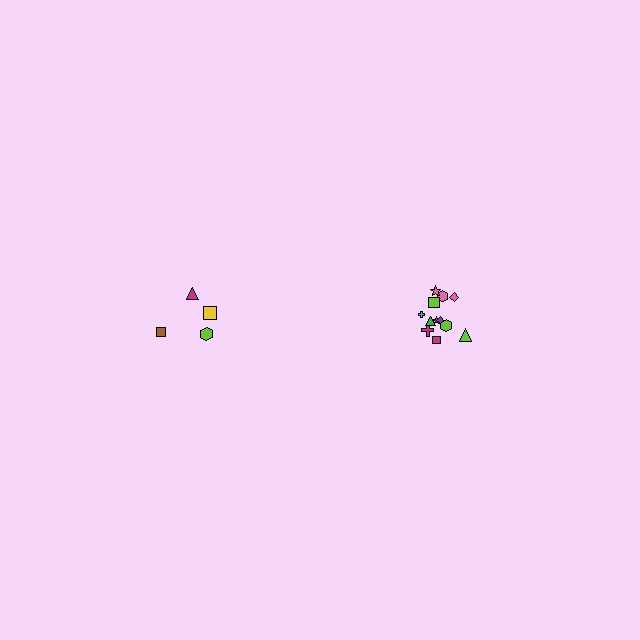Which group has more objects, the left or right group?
The right group.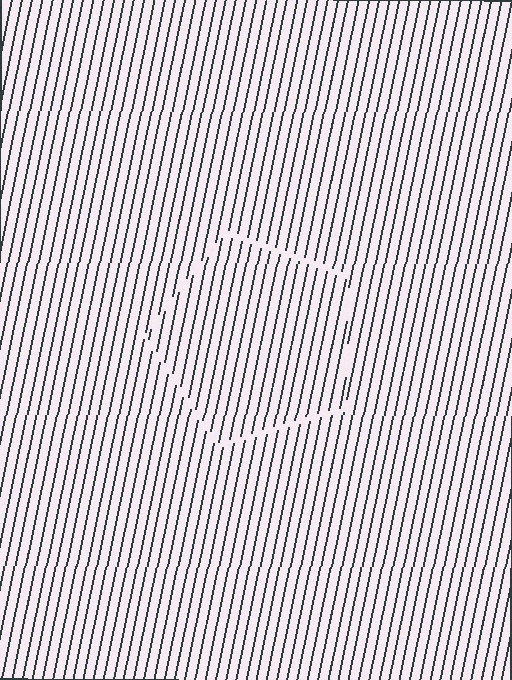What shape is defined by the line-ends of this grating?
An illusory pentagon. The interior of the shape contains the same grating, shifted by half a period — the contour is defined by the phase discontinuity where line-ends from the inner and outer gratings abut.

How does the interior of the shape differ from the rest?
The interior of the shape contains the same grating, shifted by half a period — the contour is defined by the phase discontinuity where line-ends from the inner and outer gratings abut.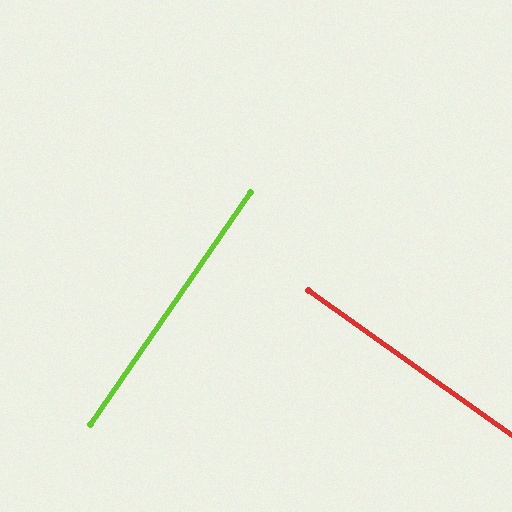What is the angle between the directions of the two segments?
Approximately 89 degrees.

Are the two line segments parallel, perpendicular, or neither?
Perpendicular — they meet at approximately 89°.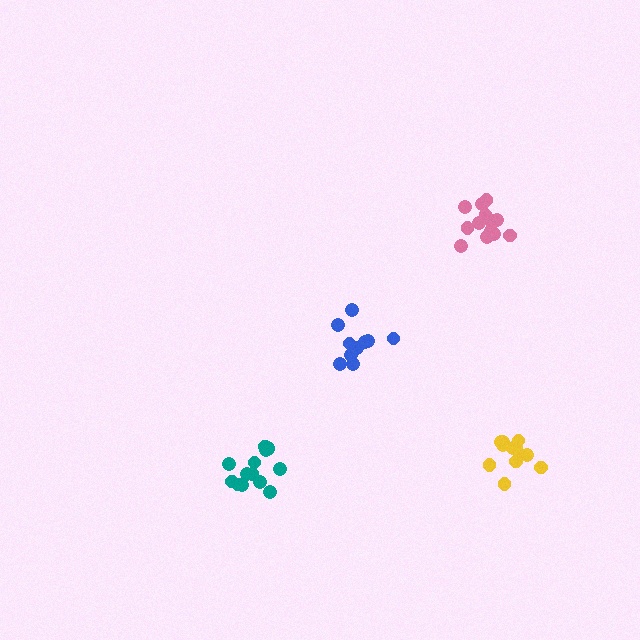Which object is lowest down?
The teal cluster is bottommost.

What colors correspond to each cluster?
The clusters are colored: teal, yellow, blue, pink.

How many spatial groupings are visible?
There are 4 spatial groupings.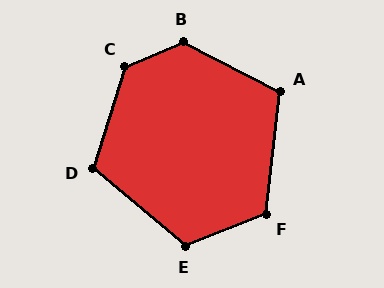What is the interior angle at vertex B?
Approximately 130 degrees (obtuse).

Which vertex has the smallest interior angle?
A, at approximately 111 degrees.